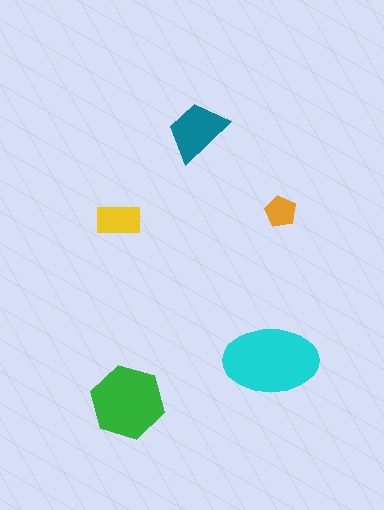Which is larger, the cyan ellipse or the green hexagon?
The cyan ellipse.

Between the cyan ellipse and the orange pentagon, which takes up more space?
The cyan ellipse.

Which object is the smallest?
The orange pentagon.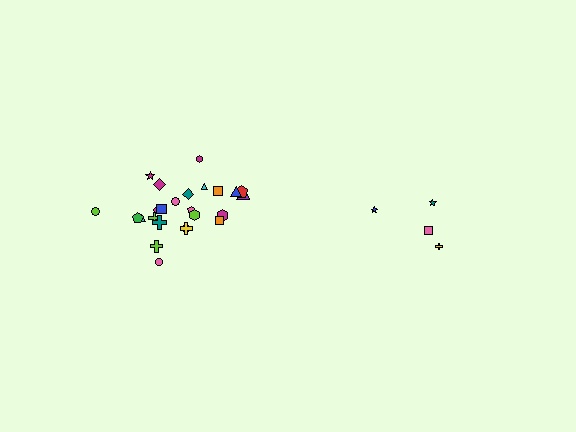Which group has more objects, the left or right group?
The left group.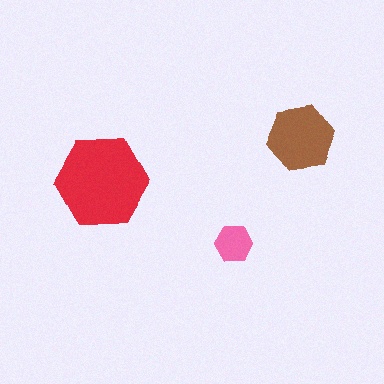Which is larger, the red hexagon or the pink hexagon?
The red one.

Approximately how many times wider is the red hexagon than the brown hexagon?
About 1.5 times wider.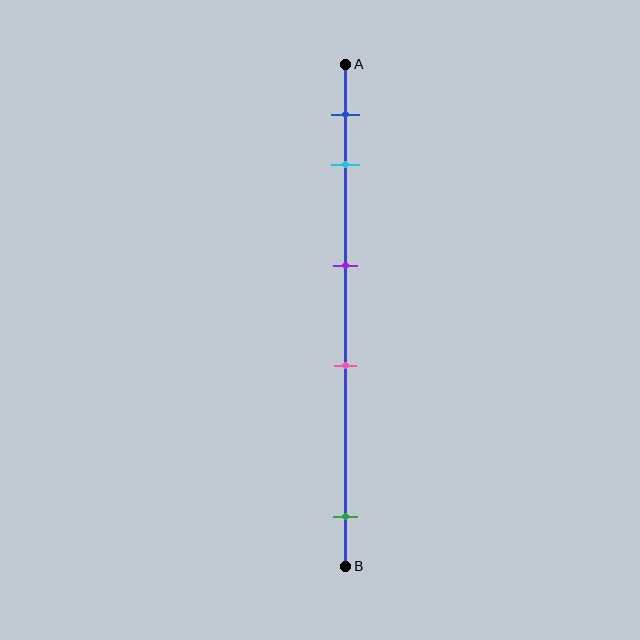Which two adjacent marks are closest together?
The blue and cyan marks are the closest adjacent pair.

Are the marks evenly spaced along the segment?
No, the marks are not evenly spaced.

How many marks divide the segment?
There are 5 marks dividing the segment.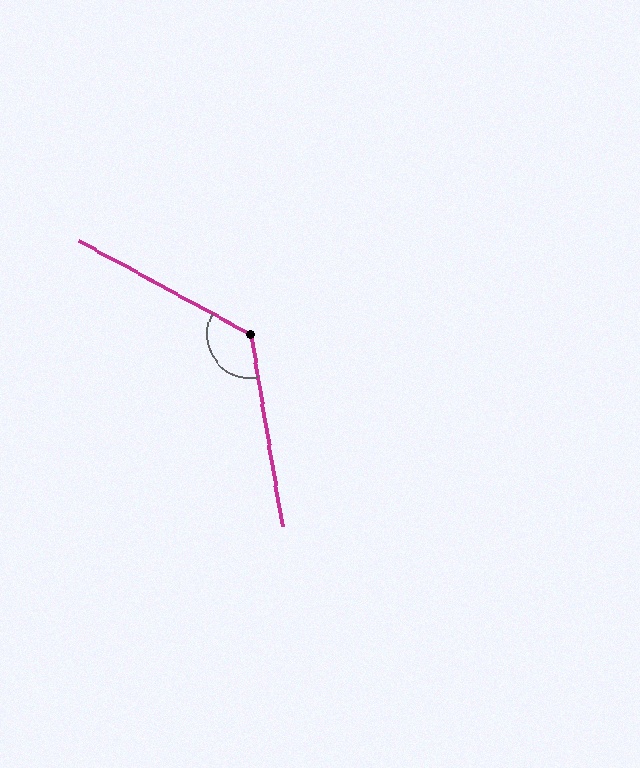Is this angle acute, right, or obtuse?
It is obtuse.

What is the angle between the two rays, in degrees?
Approximately 128 degrees.